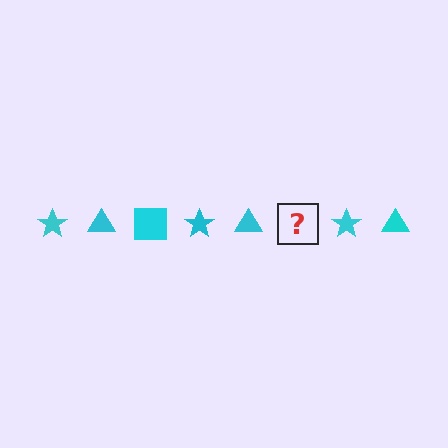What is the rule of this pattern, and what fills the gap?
The rule is that the pattern cycles through star, triangle, square shapes in cyan. The gap should be filled with a cyan square.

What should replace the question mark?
The question mark should be replaced with a cyan square.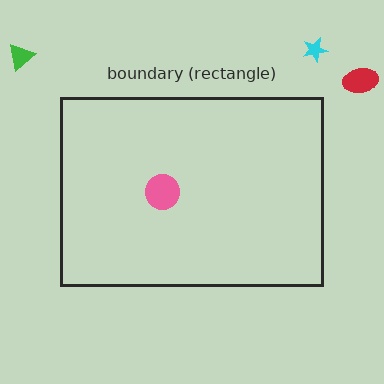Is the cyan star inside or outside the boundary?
Outside.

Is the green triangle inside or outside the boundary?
Outside.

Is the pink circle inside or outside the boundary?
Inside.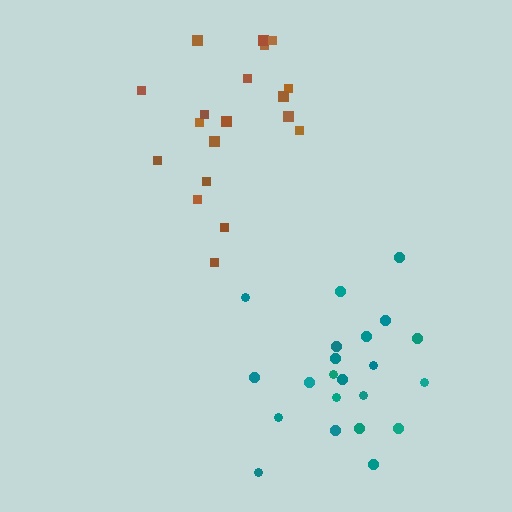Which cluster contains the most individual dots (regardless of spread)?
Teal (22).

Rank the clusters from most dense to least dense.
teal, brown.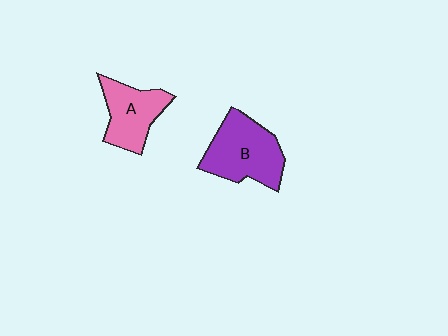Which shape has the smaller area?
Shape A (pink).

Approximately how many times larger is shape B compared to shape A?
Approximately 1.3 times.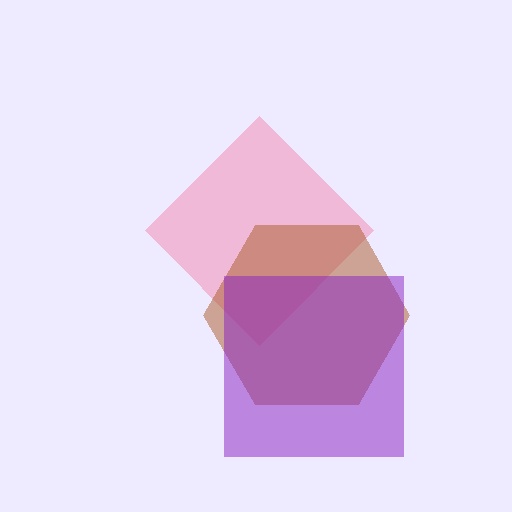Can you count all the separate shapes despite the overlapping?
Yes, there are 3 separate shapes.